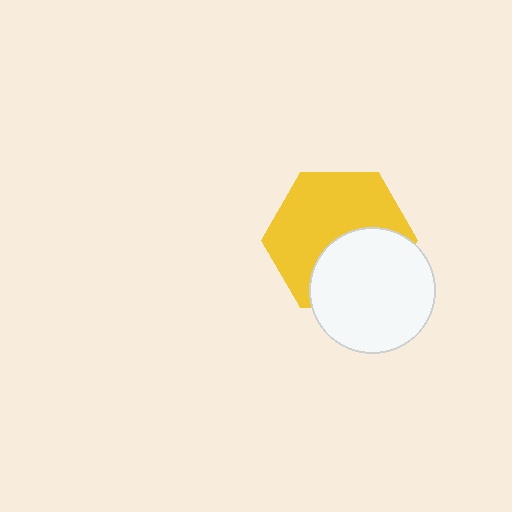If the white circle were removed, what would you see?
You would see the complete yellow hexagon.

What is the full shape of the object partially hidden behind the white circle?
The partially hidden object is a yellow hexagon.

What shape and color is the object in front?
The object in front is a white circle.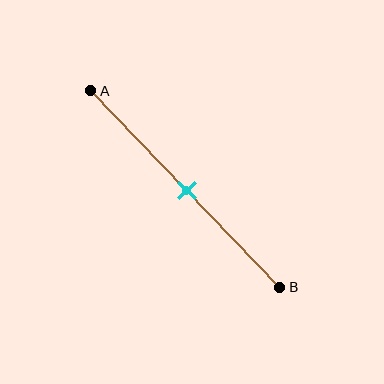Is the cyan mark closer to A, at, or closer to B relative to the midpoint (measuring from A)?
The cyan mark is approximately at the midpoint of segment AB.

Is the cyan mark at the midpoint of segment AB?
Yes, the mark is approximately at the midpoint.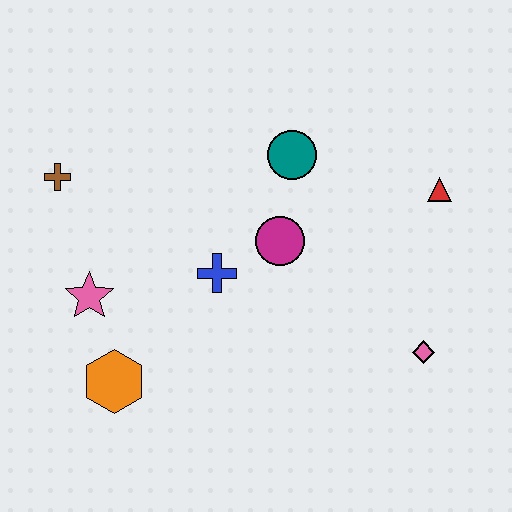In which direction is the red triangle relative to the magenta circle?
The red triangle is to the right of the magenta circle.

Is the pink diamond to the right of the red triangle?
No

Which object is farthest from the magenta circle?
The brown cross is farthest from the magenta circle.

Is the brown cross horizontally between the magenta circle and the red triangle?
No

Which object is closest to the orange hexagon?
The pink star is closest to the orange hexagon.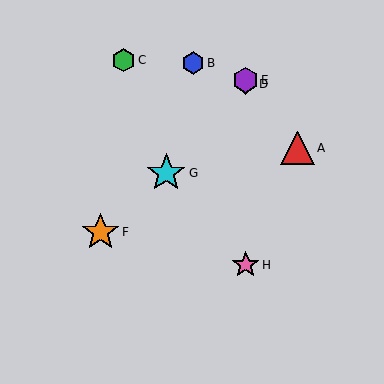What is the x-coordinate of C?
Object C is at x≈123.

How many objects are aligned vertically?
3 objects (D, E, H) are aligned vertically.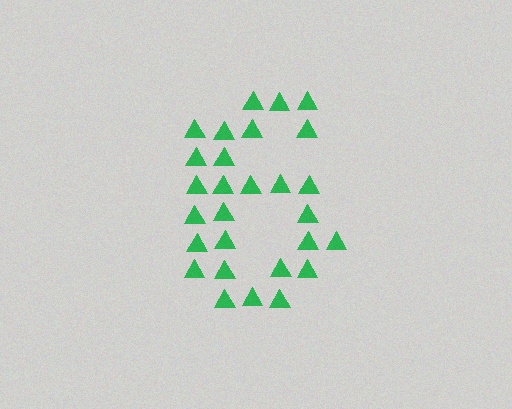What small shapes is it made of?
It is made of small triangles.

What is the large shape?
The large shape is the digit 6.